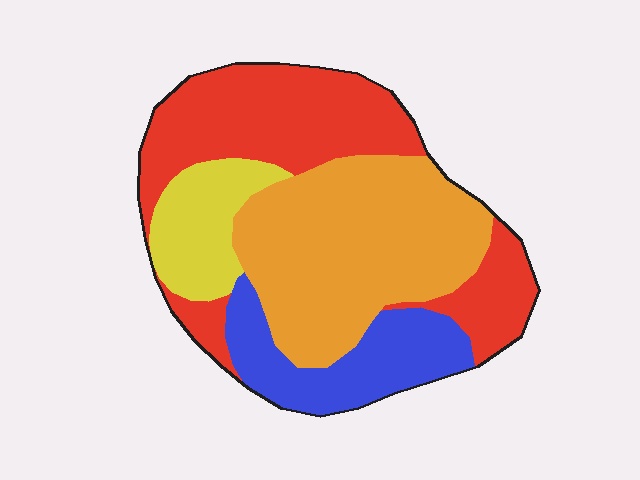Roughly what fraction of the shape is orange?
Orange covers around 35% of the shape.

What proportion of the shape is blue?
Blue takes up about one sixth (1/6) of the shape.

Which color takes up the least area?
Yellow, at roughly 10%.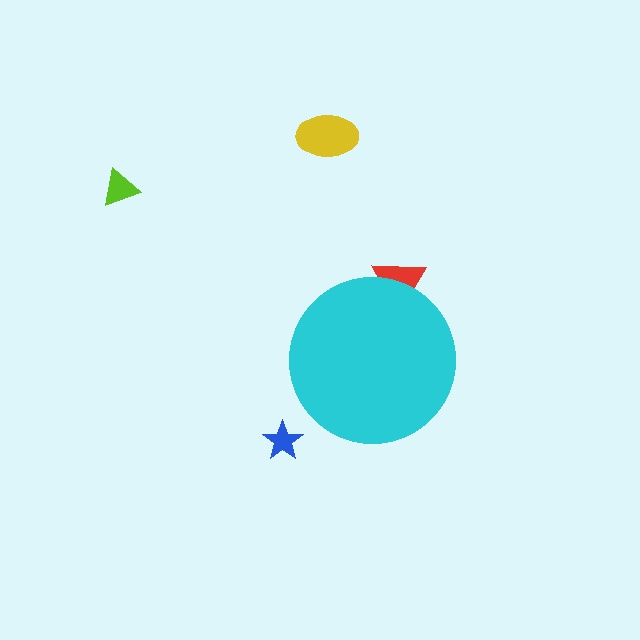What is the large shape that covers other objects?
A cyan circle.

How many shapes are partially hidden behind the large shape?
1 shape is partially hidden.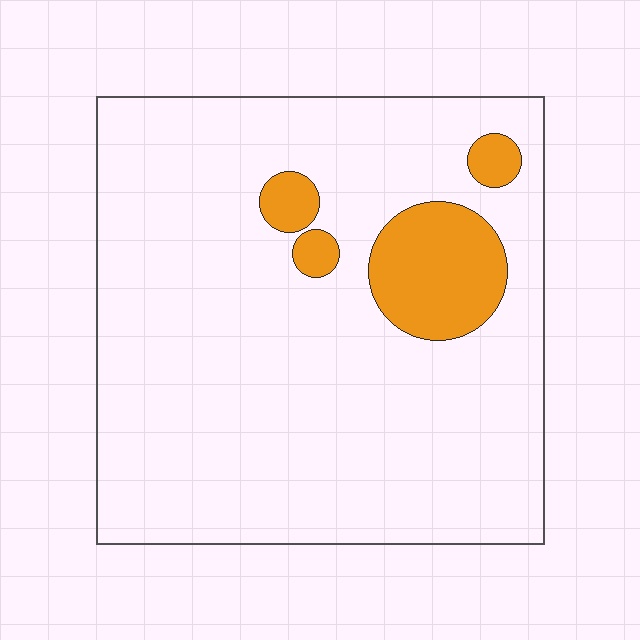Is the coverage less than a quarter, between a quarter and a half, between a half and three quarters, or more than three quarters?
Less than a quarter.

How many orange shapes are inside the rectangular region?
4.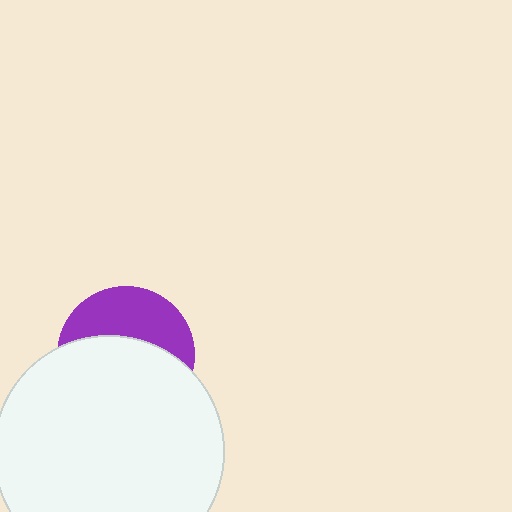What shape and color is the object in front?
The object in front is a white circle.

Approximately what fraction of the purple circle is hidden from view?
Roughly 60% of the purple circle is hidden behind the white circle.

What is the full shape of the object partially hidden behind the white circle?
The partially hidden object is a purple circle.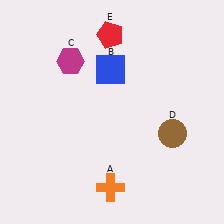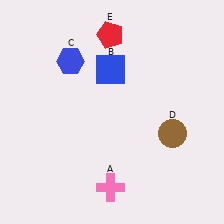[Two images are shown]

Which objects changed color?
A changed from orange to pink. C changed from magenta to blue.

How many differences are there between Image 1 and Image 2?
There are 2 differences between the two images.